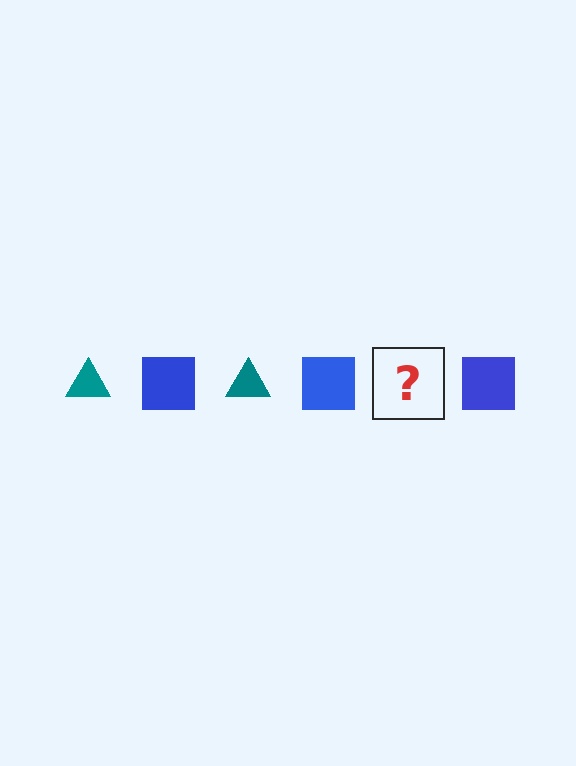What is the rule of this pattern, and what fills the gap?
The rule is that the pattern alternates between teal triangle and blue square. The gap should be filled with a teal triangle.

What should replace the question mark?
The question mark should be replaced with a teal triangle.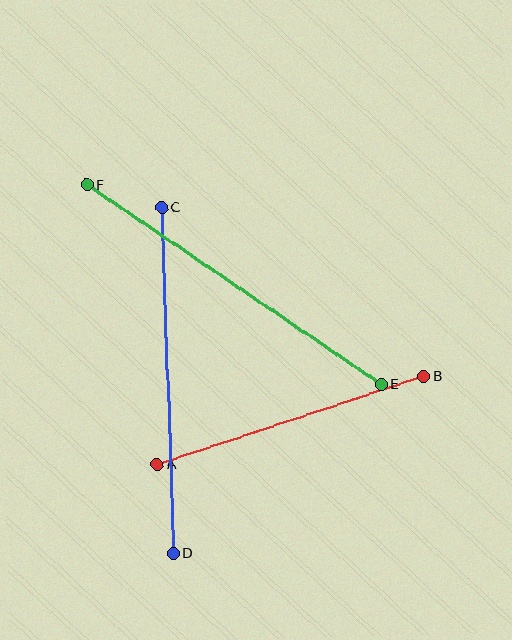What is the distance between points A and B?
The distance is approximately 280 pixels.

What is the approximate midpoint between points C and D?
The midpoint is at approximately (168, 381) pixels.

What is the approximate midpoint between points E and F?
The midpoint is at approximately (234, 285) pixels.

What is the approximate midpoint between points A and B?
The midpoint is at approximately (290, 420) pixels.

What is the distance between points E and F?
The distance is approximately 356 pixels.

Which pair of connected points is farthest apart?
Points E and F are farthest apart.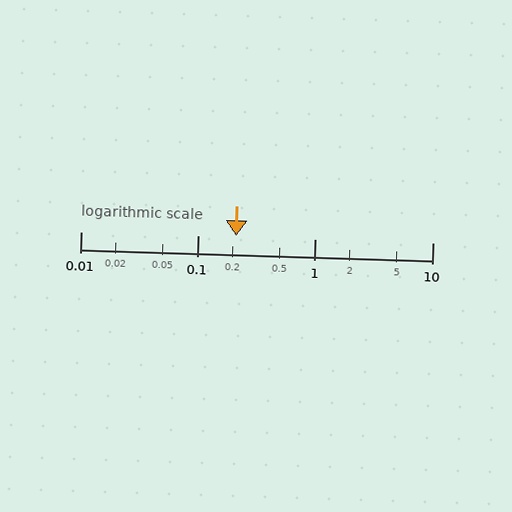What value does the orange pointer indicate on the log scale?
The pointer indicates approximately 0.21.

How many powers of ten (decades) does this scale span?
The scale spans 3 decades, from 0.01 to 10.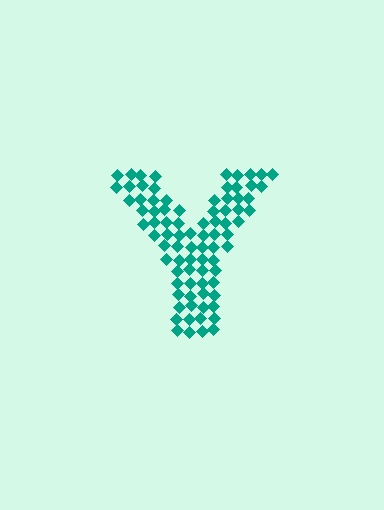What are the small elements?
The small elements are diamonds.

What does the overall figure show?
The overall figure shows the letter Y.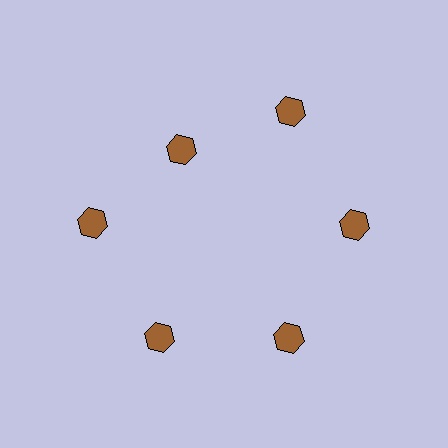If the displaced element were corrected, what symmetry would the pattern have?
It would have 6-fold rotational symmetry — the pattern would map onto itself every 60 degrees.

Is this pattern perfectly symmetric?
No. The 6 brown hexagons are arranged in a ring, but one element near the 11 o'clock position is pulled inward toward the center, breaking the 6-fold rotational symmetry.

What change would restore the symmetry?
The symmetry would be restored by moving it outward, back onto the ring so that all 6 hexagons sit at equal angles and equal distance from the center.